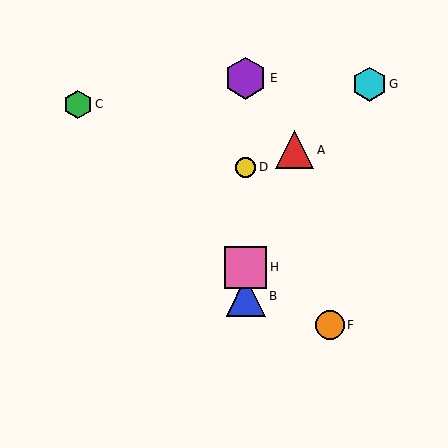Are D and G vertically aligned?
No, D is at x≈246 and G is at x≈369.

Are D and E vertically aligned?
Yes, both are at x≈246.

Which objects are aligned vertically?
Objects B, D, E, H are aligned vertically.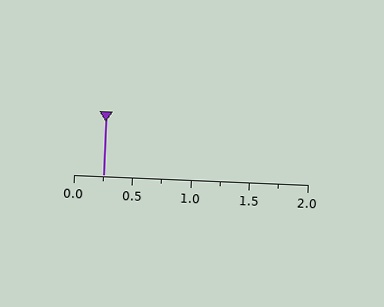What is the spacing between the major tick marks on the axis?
The major ticks are spaced 0.5 apart.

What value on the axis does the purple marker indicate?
The marker indicates approximately 0.25.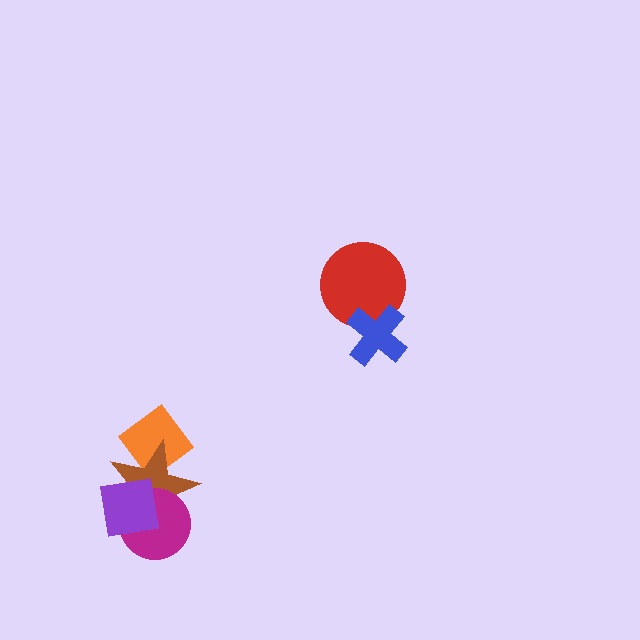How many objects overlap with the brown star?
3 objects overlap with the brown star.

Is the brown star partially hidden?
Yes, it is partially covered by another shape.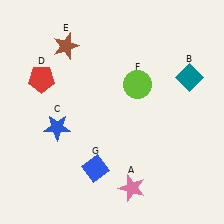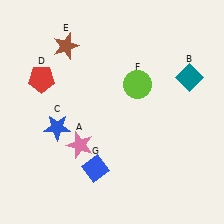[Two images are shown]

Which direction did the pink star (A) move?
The pink star (A) moved left.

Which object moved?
The pink star (A) moved left.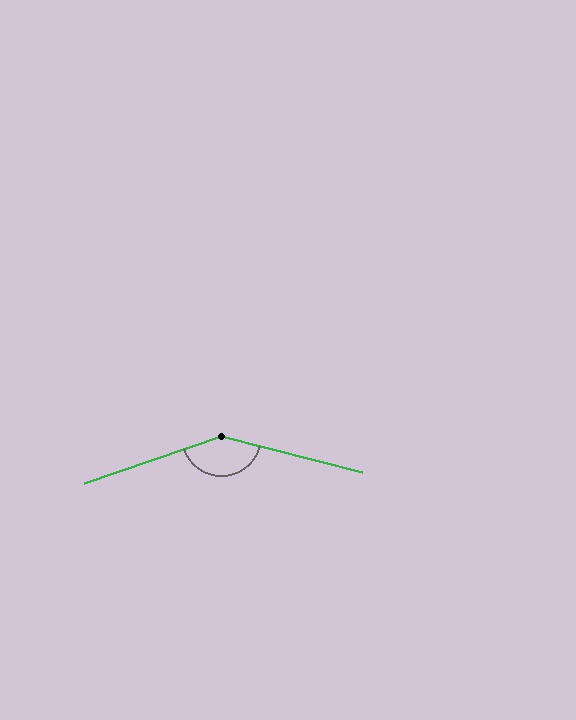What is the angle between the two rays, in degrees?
Approximately 147 degrees.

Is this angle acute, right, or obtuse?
It is obtuse.